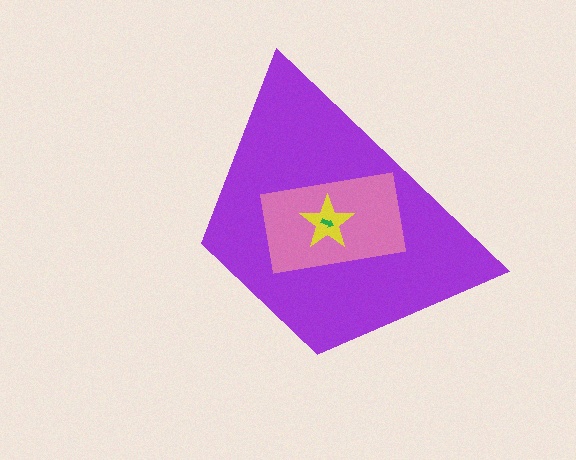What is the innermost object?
The green arrow.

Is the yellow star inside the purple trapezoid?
Yes.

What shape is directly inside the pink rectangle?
The yellow star.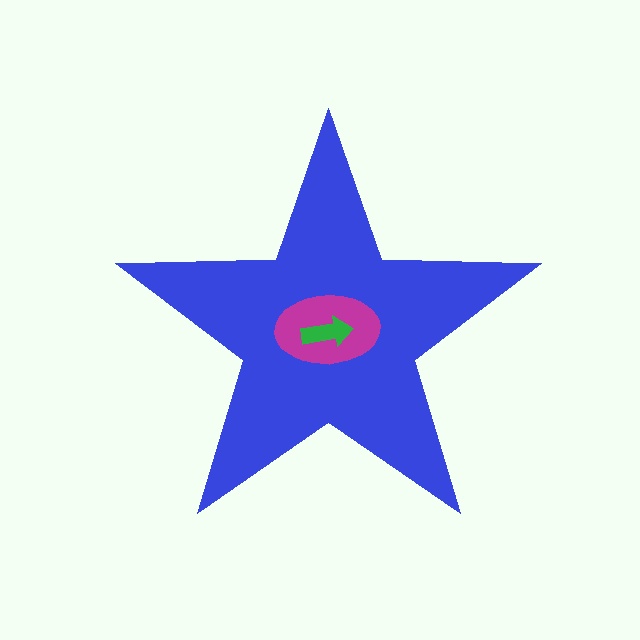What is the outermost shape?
The blue star.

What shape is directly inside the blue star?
The magenta ellipse.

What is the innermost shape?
The green arrow.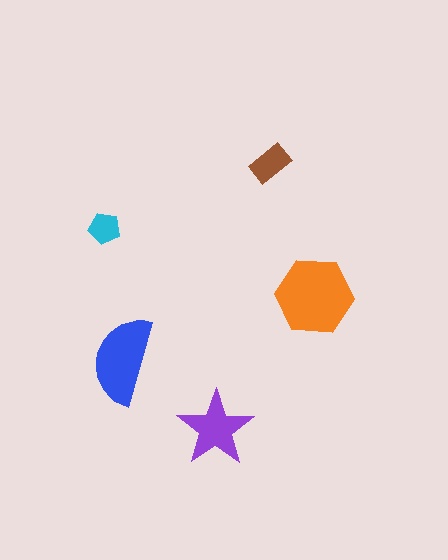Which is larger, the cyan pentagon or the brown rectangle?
The brown rectangle.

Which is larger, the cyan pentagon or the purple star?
The purple star.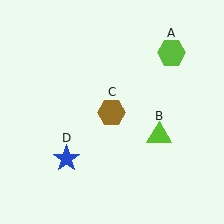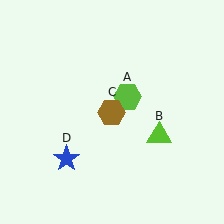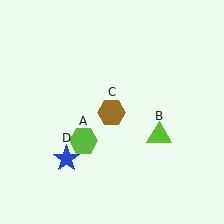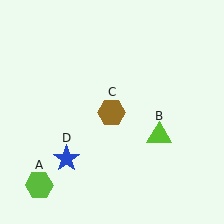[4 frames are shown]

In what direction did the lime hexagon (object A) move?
The lime hexagon (object A) moved down and to the left.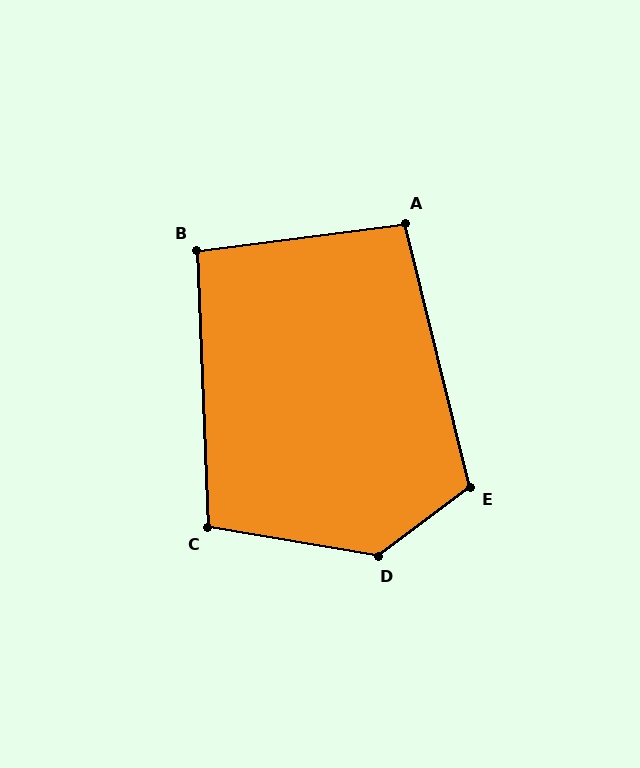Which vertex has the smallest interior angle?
B, at approximately 95 degrees.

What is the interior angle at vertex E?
Approximately 113 degrees (obtuse).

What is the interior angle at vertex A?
Approximately 96 degrees (obtuse).